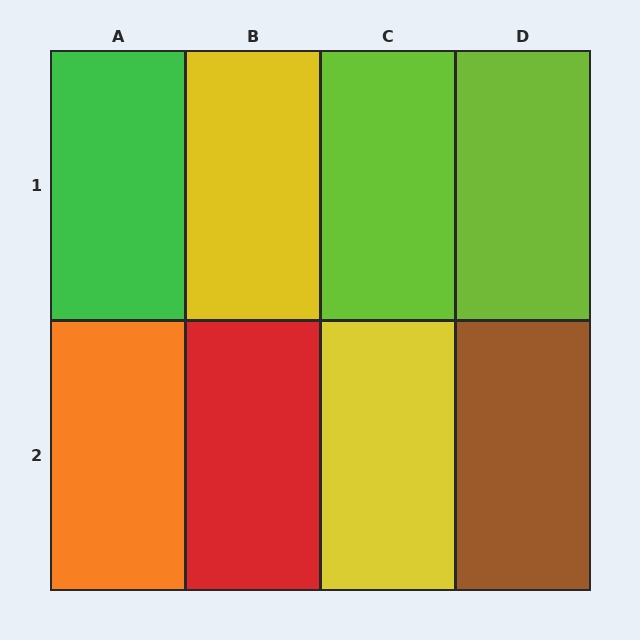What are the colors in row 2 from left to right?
Orange, red, yellow, brown.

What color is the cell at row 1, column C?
Lime.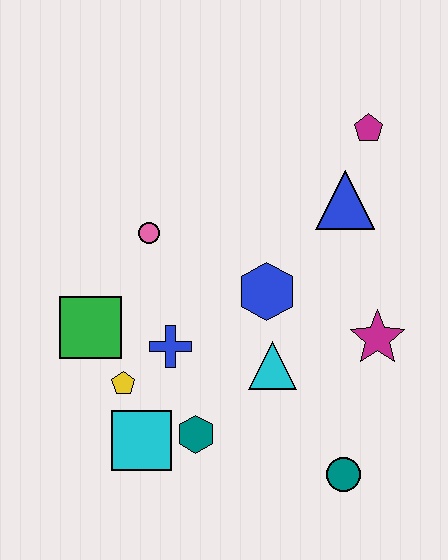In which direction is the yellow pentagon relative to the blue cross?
The yellow pentagon is to the left of the blue cross.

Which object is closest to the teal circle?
The cyan triangle is closest to the teal circle.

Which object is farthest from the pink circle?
The teal circle is farthest from the pink circle.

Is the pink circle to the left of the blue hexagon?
Yes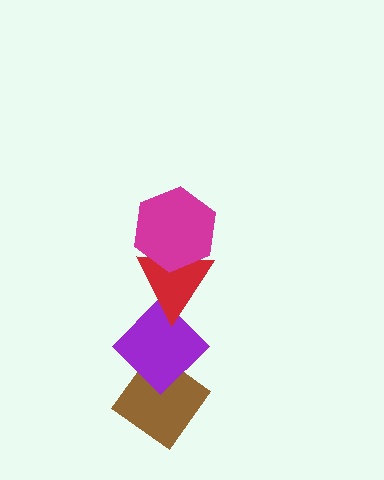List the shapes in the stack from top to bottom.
From top to bottom: the magenta hexagon, the red triangle, the purple diamond, the brown diamond.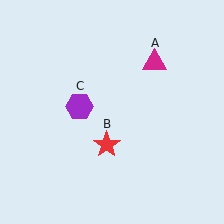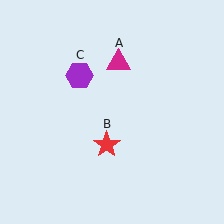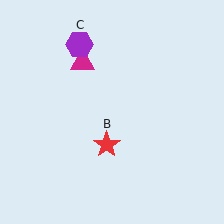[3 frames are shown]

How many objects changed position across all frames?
2 objects changed position: magenta triangle (object A), purple hexagon (object C).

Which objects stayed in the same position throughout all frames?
Red star (object B) remained stationary.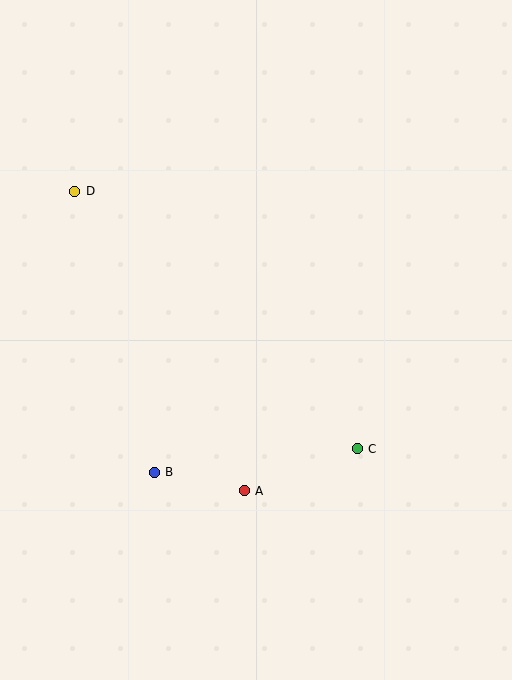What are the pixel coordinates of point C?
Point C is at (357, 449).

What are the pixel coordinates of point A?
Point A is at (244, 491).